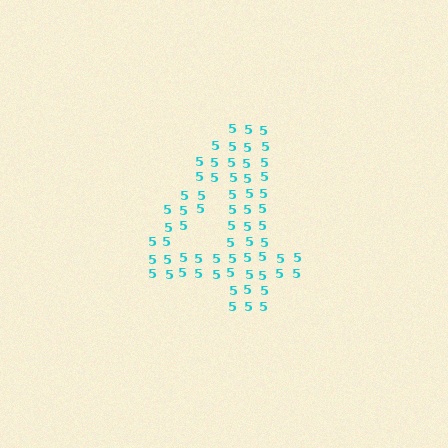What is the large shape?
The large shape is the digit 4.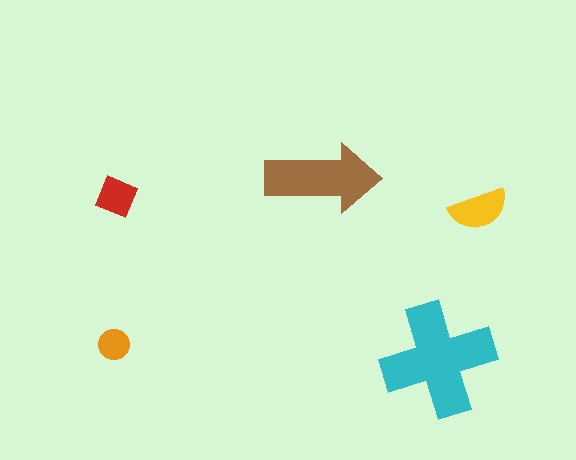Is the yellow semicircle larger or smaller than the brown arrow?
Smaller.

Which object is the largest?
The cyan cross.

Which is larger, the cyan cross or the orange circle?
The cyan cross.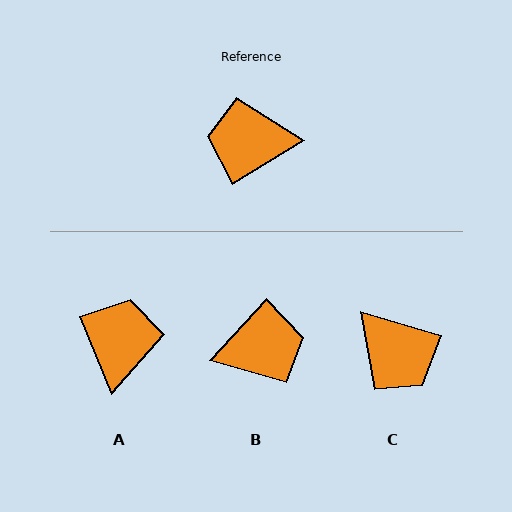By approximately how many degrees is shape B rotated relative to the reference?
Approximately 164 degrees clockwise.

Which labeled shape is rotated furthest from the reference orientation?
B, about 164 degrees away.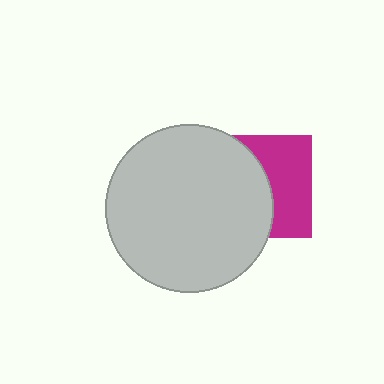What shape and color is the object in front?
The object in front is a light gray circle.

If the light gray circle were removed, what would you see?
You would see the complete magenta square.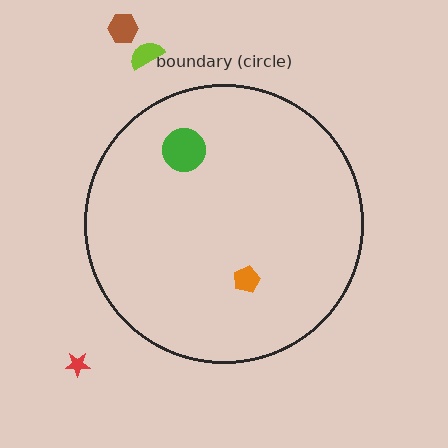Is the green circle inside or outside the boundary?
Inside.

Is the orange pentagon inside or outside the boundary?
Inside.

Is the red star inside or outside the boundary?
Outside.